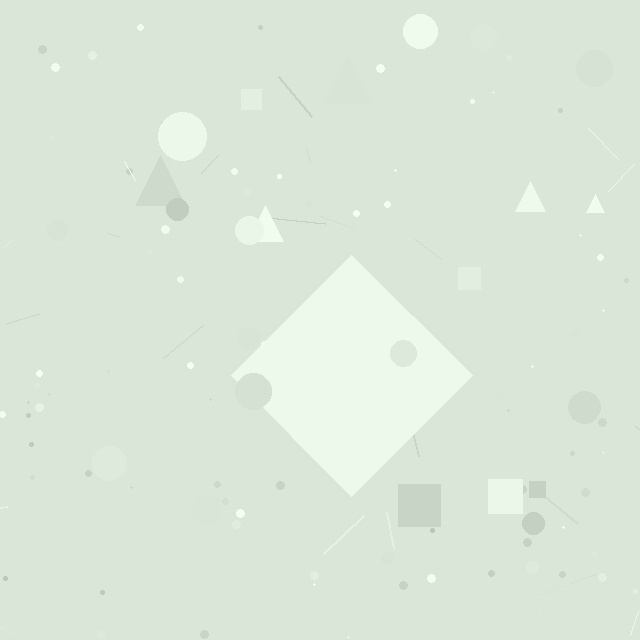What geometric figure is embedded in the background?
A diamond is embedded in the background.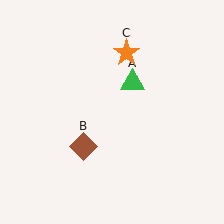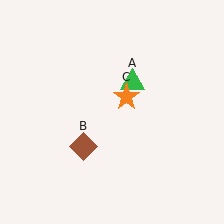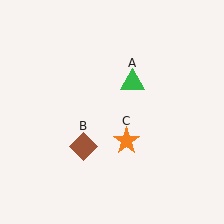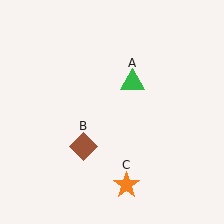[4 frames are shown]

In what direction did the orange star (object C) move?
The orange star (object C) moved down.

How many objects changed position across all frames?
1 object changed position: orange star (object C).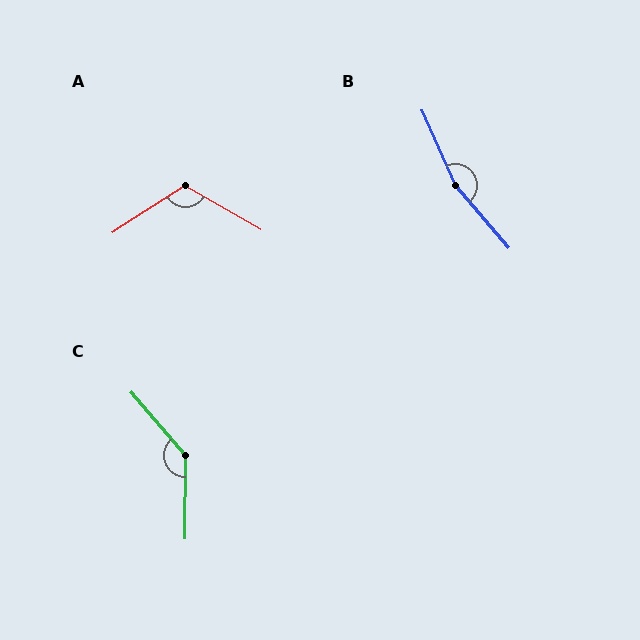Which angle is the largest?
B, at approximately 164 degrees.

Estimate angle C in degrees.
Approximately 139 degrees.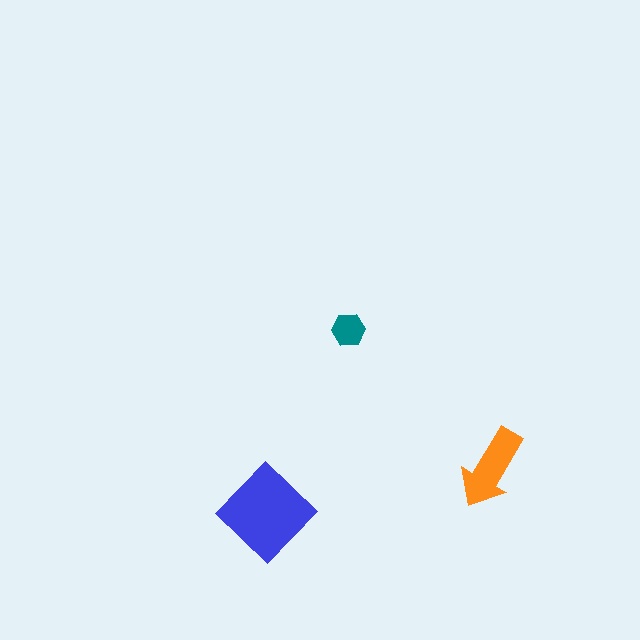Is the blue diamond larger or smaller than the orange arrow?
Larger.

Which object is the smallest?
The teal hexagon.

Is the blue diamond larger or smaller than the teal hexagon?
Larger.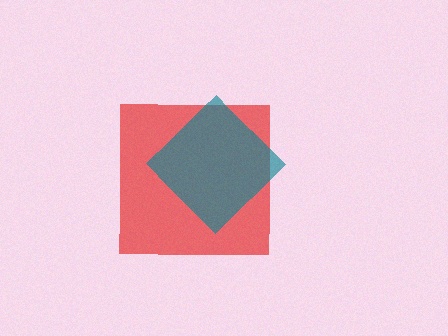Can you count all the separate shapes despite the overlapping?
Yes, there are 2 separate shapes.